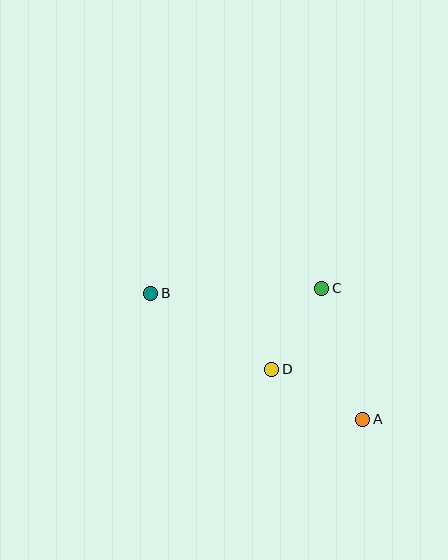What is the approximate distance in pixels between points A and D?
The distance between A and D is approximately 104 pixels.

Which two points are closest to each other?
Points C and D are closest to each other.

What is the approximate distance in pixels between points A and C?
The distance between A and C is approximately 137 pixels.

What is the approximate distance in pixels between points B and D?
The distance between B and D is approximately 143 pixels.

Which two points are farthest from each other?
Points A and B are farthest from each other.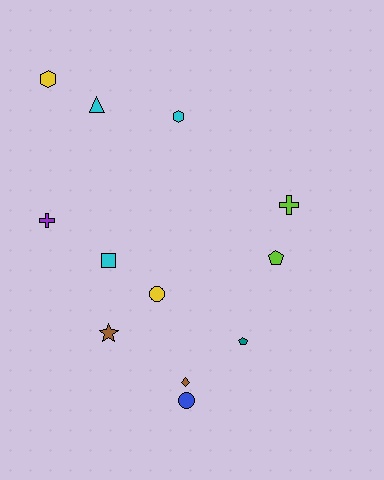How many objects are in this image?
There are 12 objects.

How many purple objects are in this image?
There is 1 purple object.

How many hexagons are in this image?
There are 2 hexagons.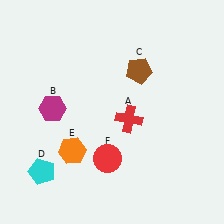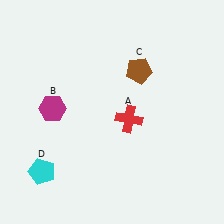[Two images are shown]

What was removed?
The orange hexagon (E), the red circle (F) were removed in Image 2.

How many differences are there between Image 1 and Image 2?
There are 2 differences between the two images.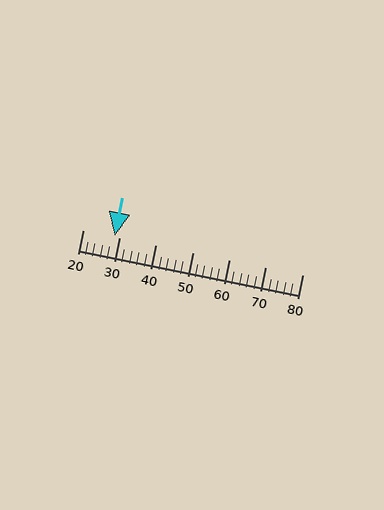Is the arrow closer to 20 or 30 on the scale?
The arrow is closer to 30.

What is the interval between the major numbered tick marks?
The major tick marks are spaced 10 units apart.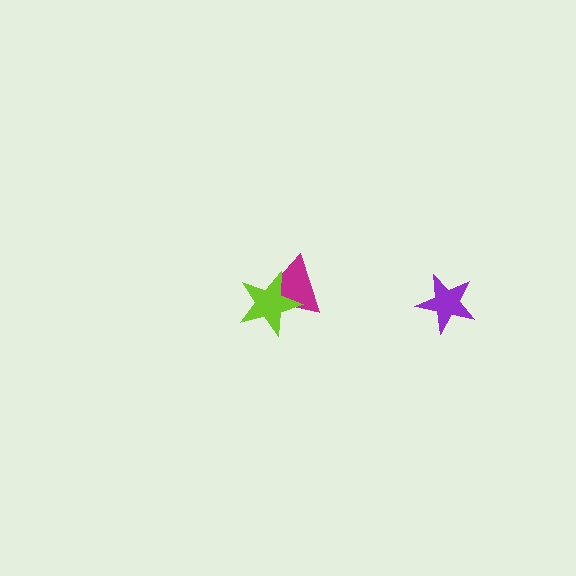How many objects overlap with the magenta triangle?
1 object overlaps with the magenta triangle.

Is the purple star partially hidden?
No, no other shape covers it.